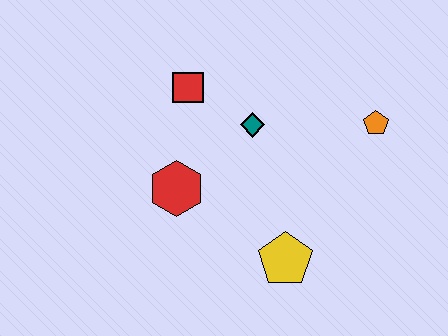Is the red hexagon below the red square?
Yes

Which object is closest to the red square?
The teal diamond is closest to the red square.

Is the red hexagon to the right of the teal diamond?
No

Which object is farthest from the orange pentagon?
The red hexagon is farthest from the orange pentagon.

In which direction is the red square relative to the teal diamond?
The red square is to the left of the teal diamond.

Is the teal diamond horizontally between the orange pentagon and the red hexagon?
Yes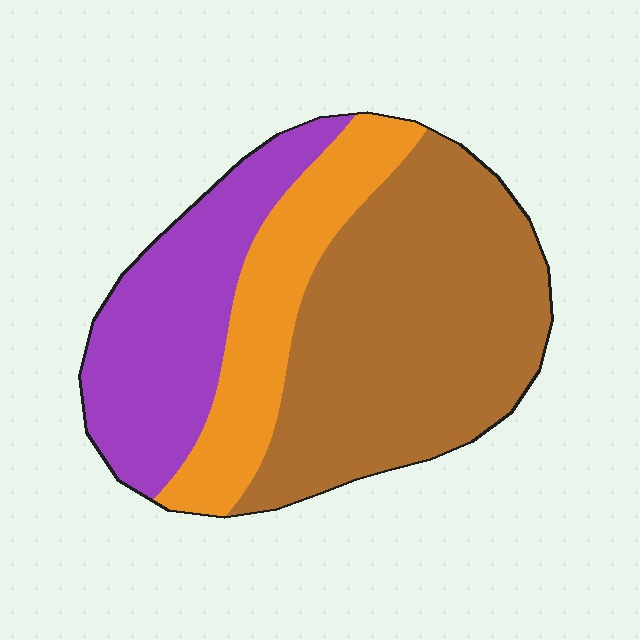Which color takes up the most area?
Brown, at roughly 50%.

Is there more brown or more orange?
Brown.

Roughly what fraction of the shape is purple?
Purple takes up between a quarter and a half of the shape.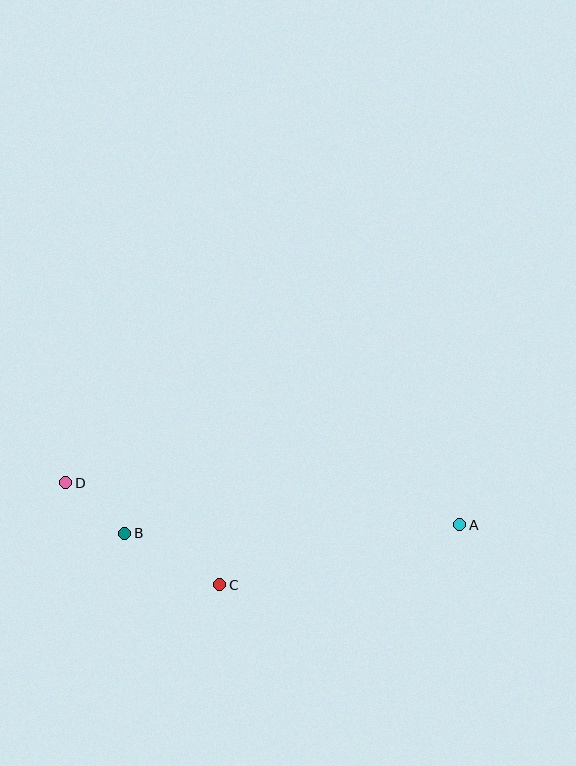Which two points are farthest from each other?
Points A and D are farthest from each other.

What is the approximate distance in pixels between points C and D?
The distance between C and D is approximately 185 pixels.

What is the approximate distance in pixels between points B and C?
The distance between B and C is approximately 108 pixels.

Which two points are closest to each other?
Points B and D are closest to each other.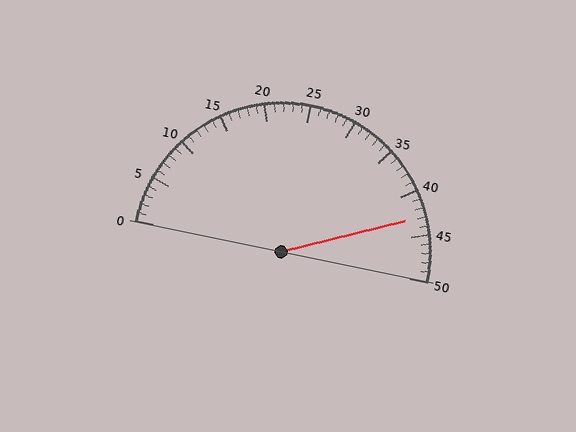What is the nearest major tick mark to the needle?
The nearest major tick mark is 45.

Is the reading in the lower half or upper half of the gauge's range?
The reading is in the upper half of the range (0 to 50).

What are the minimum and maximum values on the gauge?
The gauge ranges from 0 to 50.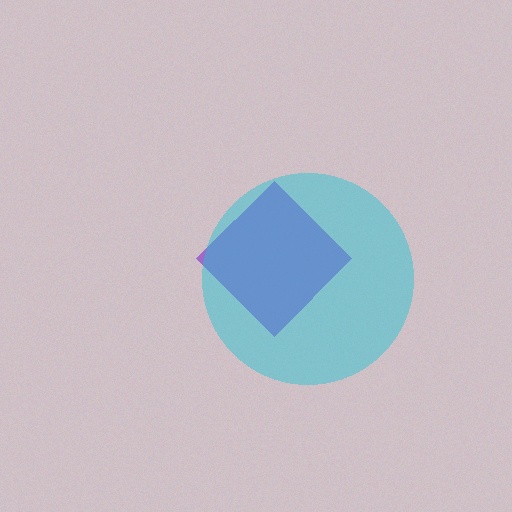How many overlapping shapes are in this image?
There are 2 overlapping shapes in the image.